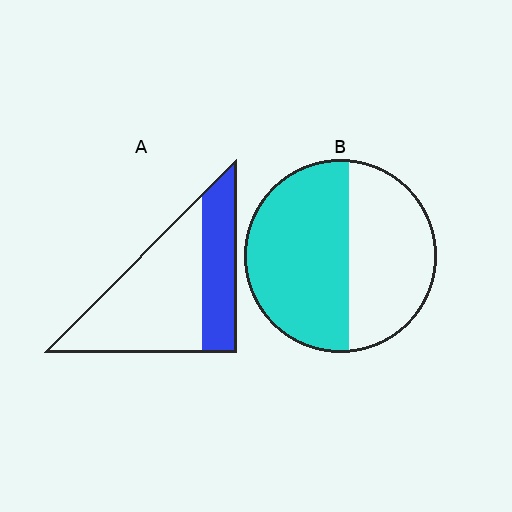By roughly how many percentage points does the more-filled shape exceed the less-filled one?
By roughly 25 percentage points (B over A).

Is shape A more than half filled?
No.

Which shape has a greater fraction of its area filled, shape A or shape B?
Shape B.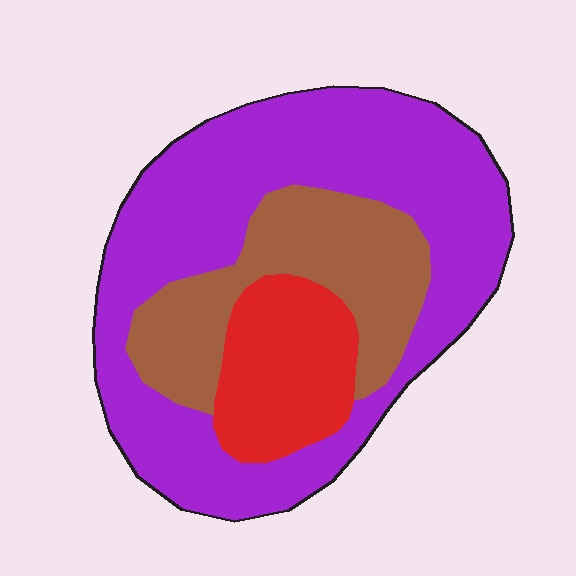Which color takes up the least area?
Red, at roughly 15%.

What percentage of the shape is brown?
Brown takes up about one quarter (1/4) of the shape.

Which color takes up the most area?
Purple, at roughly 60%.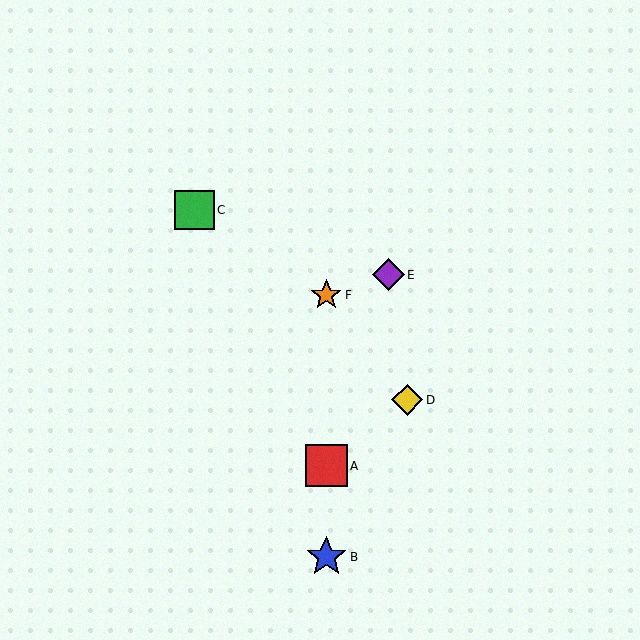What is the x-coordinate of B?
Object B is at x≈326.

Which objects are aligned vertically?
Objects A, B, F are aligned vertically.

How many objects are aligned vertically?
3 objects (A, B, F) are aligned vertically.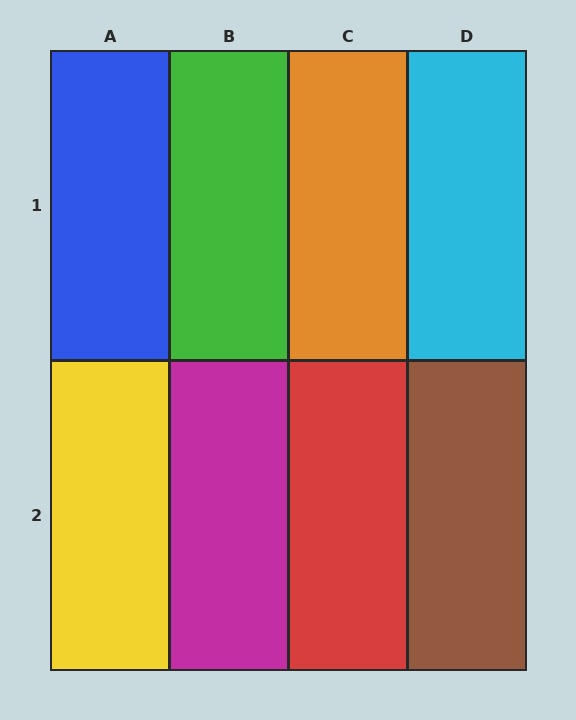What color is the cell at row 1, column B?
Green.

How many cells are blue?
1 cell is blue.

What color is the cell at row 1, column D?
Cyan.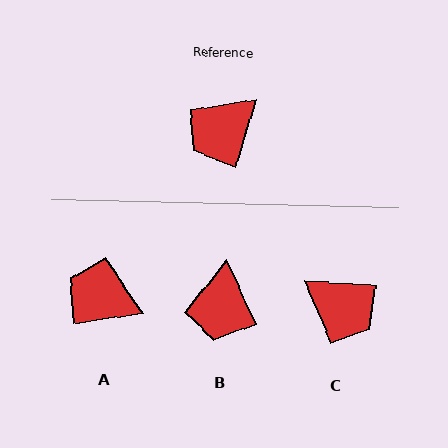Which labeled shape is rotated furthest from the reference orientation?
C, about 104 degrees away.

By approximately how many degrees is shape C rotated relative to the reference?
Approximately 104 degrees counter-clockwise.